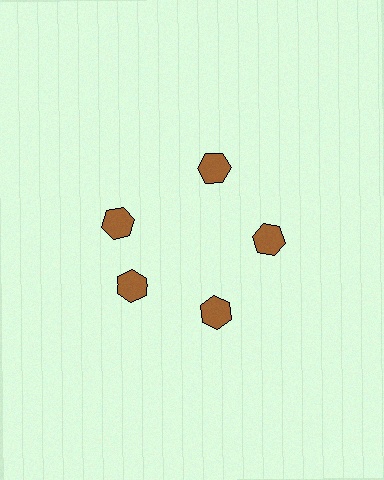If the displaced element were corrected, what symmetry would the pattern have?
It would have 5-fold rotational symmetry — the pattern would map onto itself every 72 degrees.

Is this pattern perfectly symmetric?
No. The 5 brown hexagons are arranged in a ring, but one element near the 10 o'clock position is rotated out of alignment along the ring, breaking the 5-fold rotational symmetry.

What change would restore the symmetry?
The symmetry would be restored by rotating it back into even spacing with its neighbors so that all 5 hexagons sit at equal angles and equal distance from the center.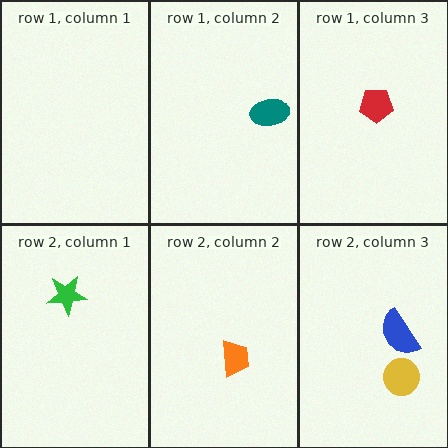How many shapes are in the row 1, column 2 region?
1.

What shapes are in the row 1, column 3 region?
The red pentagon.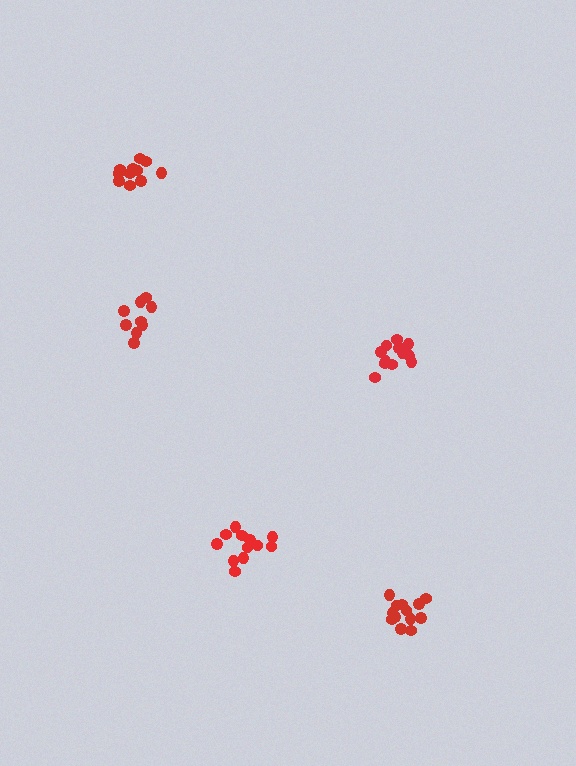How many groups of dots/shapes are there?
There are 5 groups.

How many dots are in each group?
Group 1: 9 dots, Group 2: 12 dots, Group 3: 11 dots, Group 4: 13 dots, Group 5: 13 dots (58 total).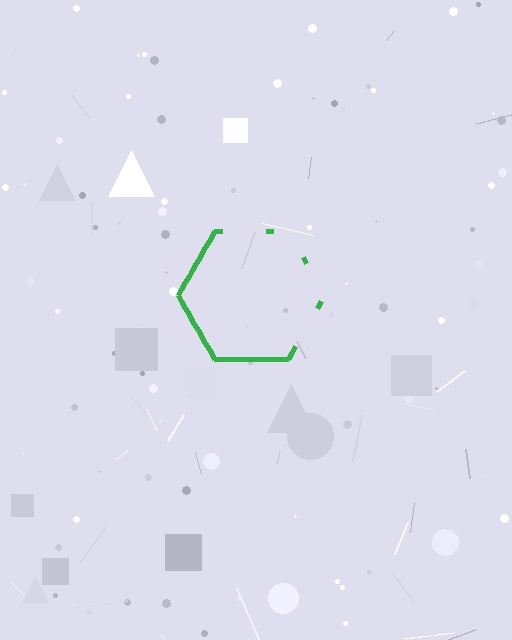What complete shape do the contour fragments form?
The contour fragments form a hexagon.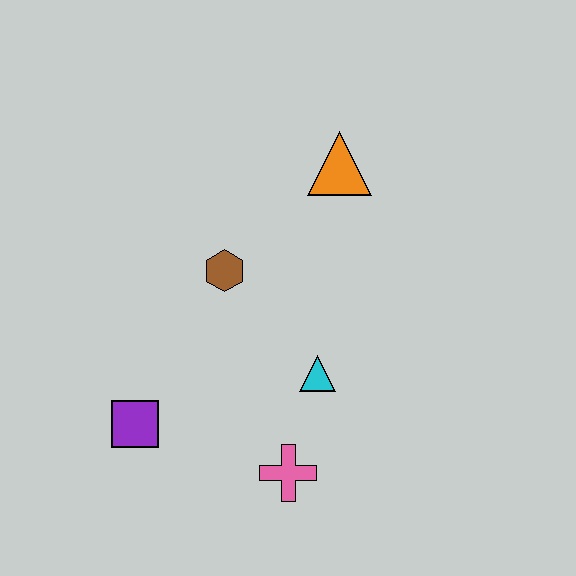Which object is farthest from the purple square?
The orange triangle is farthest from the purple square.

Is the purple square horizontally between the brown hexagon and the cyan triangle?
No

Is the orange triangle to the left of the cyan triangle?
No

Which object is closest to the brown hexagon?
The cyan triangle is closest to the brown hexagon.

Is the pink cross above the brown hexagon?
No